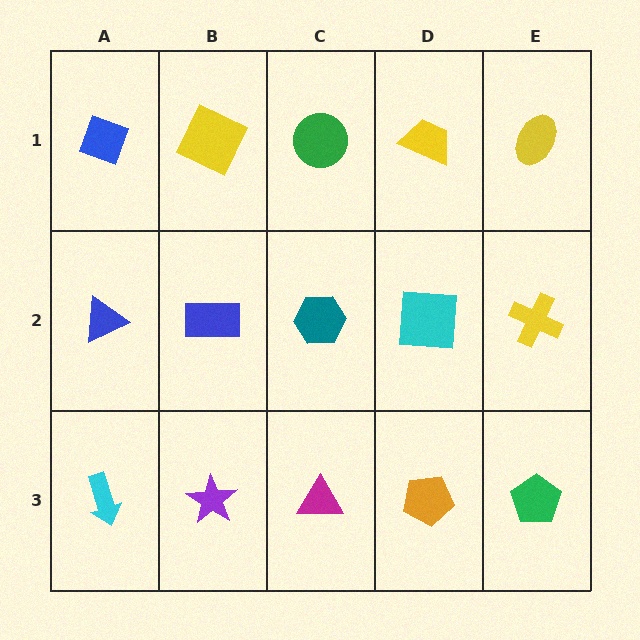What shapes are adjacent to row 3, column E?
A yellow cross (row 2, column E), an orange pentagon (row 3, column D).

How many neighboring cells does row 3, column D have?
3.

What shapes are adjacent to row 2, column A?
A blue diamond (row 1, column A), a cyan arrow (row 3, column A), a blue rectangle (row 2, column B).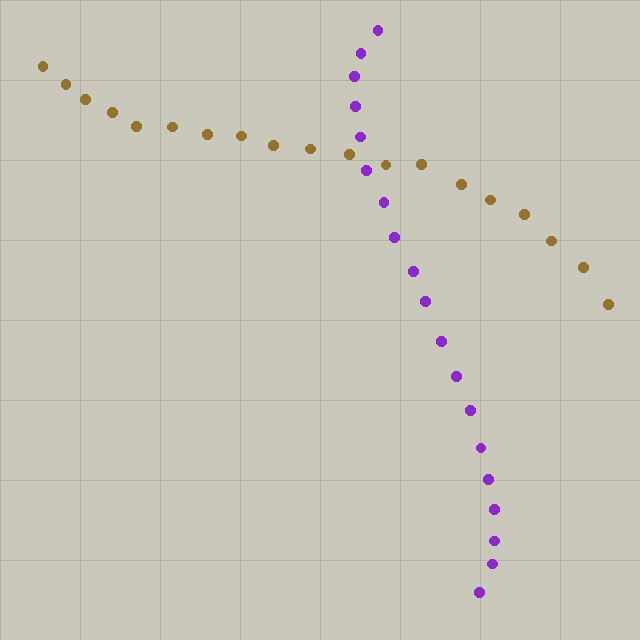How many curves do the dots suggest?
There are 2 distinct paths.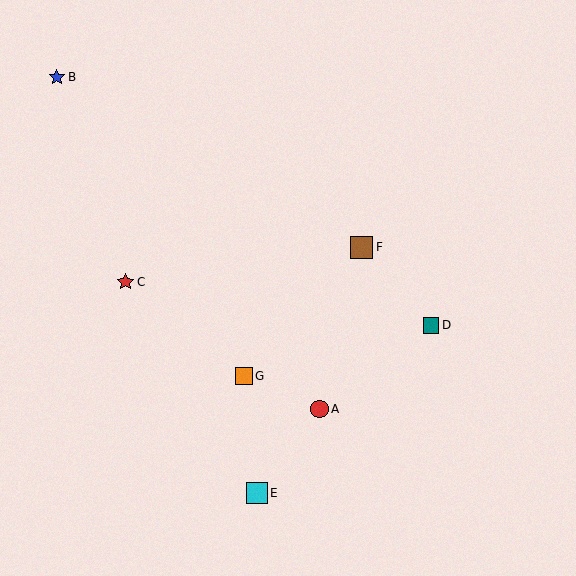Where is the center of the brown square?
The center of the brown square is at (362, 247).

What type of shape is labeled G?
Shape G is an orange square.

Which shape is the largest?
The brown square (labeled F) is the largest.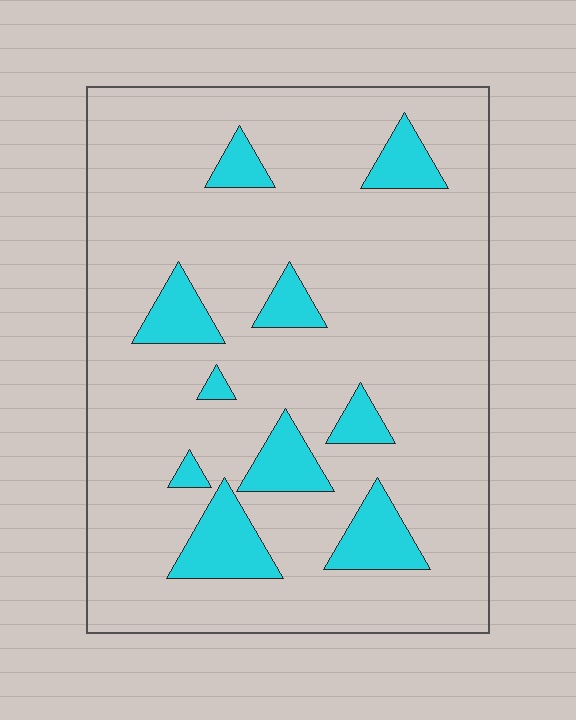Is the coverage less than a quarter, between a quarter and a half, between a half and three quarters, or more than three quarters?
Less than a quarter.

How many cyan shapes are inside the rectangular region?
10.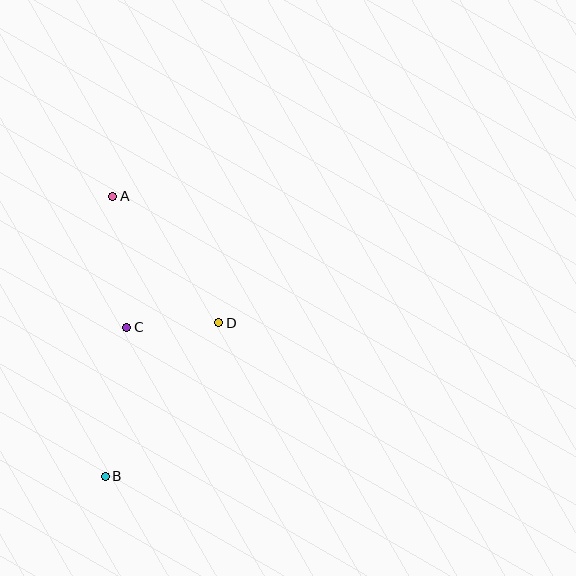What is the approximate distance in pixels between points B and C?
The distance between B and C is approximately 151 pixels.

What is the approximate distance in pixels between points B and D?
The distance between B and D is approximately 191 pixels.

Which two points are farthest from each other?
Points A and B are farthest from each other.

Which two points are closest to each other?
Points C and D are closest to each other.